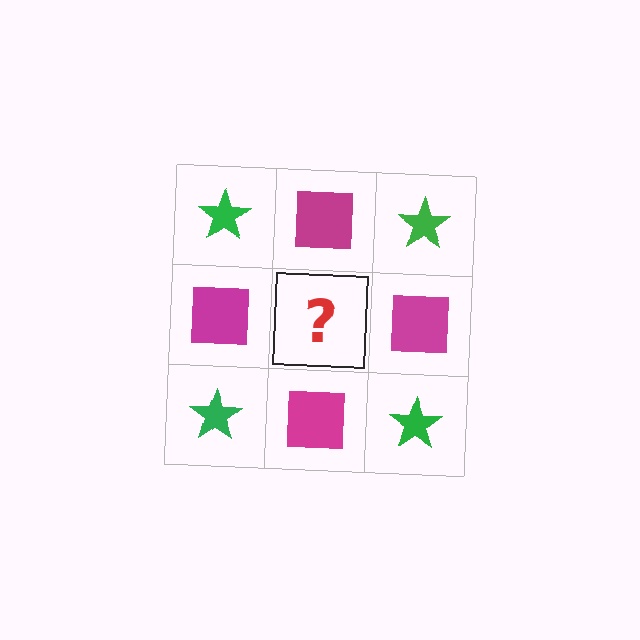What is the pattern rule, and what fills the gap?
The rule is that it alternates green star and magenta square in a checkerboard pattern. The gap should be filled with a green star.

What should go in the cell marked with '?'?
The missing cell should contain a green star.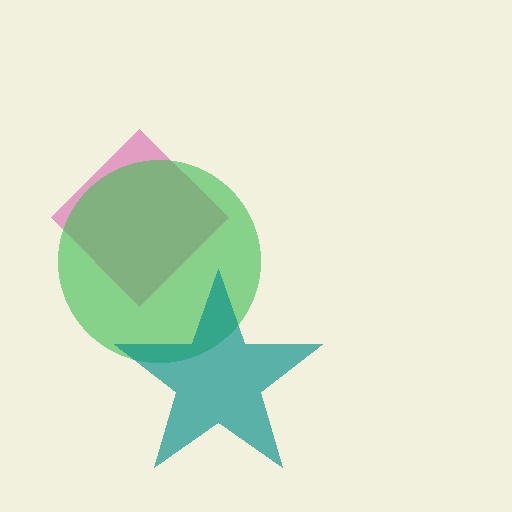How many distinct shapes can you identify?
There are 3 distinct shapes: a magenta diamond, a green circle, a teal star.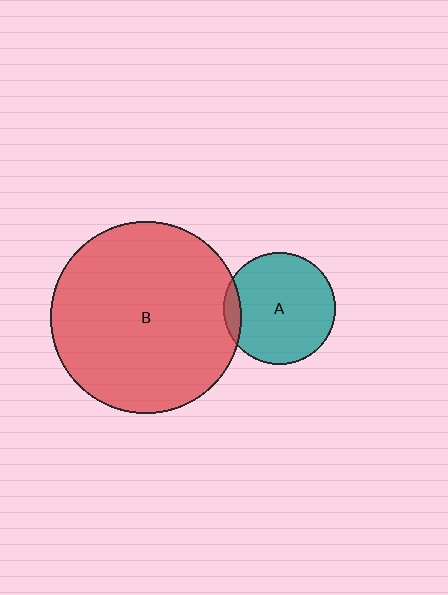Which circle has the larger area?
Circle B (red).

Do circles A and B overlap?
Yes.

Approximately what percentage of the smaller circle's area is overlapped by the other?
Approximately 10%.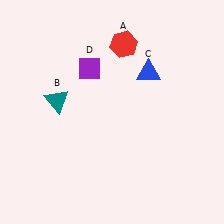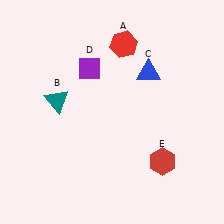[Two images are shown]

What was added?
A red hexagon (E) was added in Image 2.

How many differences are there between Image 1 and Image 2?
There is 1 difference between the two images.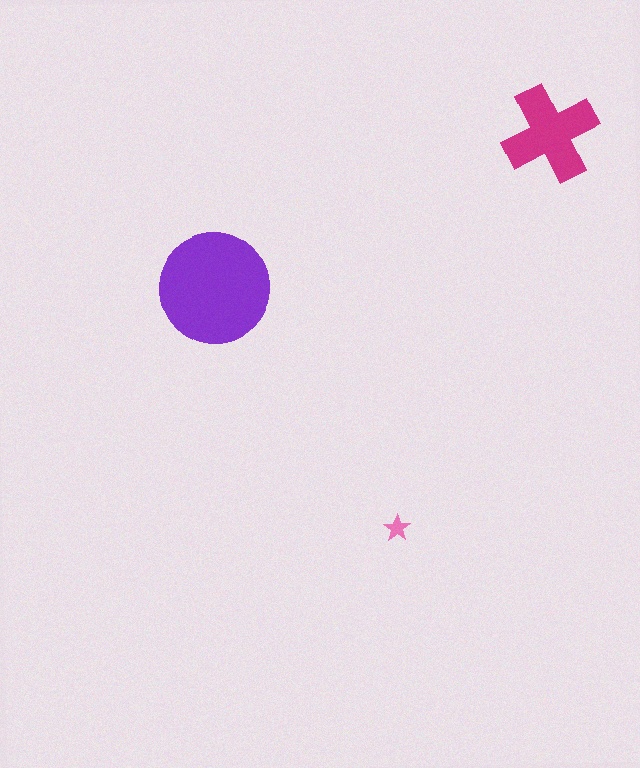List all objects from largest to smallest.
The purple circle, the magenta cross, the pink star.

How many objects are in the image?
There are 3 objects in the image.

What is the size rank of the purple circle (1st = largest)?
1st.